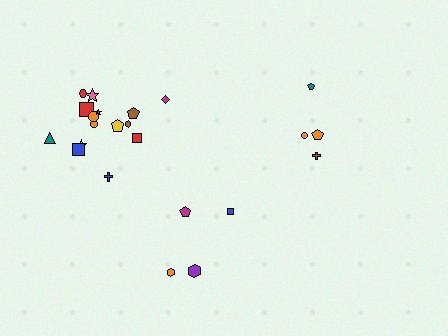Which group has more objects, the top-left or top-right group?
The top-left group.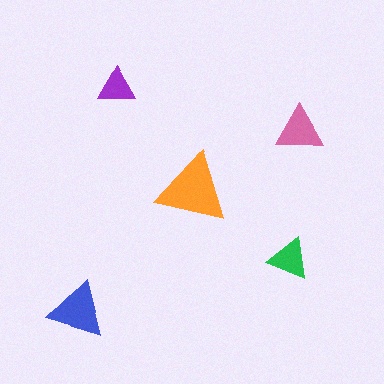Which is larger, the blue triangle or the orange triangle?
The orange one.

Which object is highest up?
The purple triangle is topmost.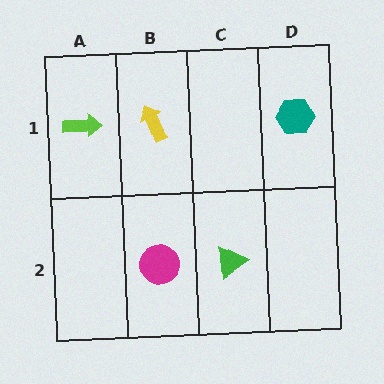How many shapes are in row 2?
2 shapes.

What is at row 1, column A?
A lime arrow.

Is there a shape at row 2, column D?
No, that cell is empty.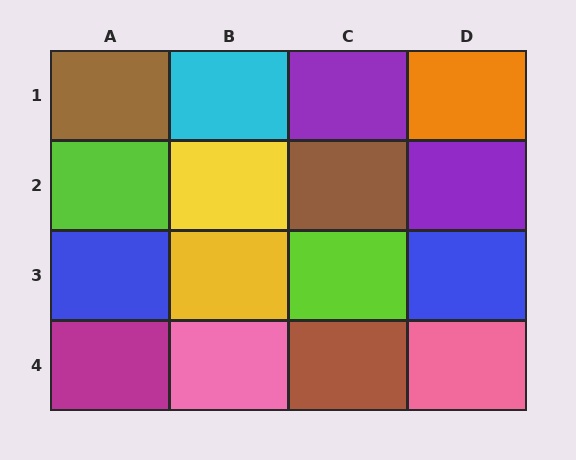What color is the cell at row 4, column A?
Magenta.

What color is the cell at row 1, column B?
Cyan.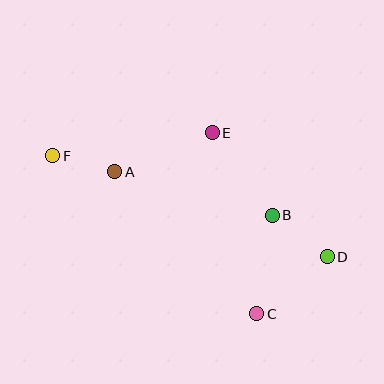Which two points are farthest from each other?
Points D and F are farthest from each other.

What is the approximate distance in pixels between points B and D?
The distance between B and D is approximately 69 pixels.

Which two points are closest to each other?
Points A and F are closest to each other.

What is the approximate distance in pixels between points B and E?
The distance between B and E is approximately 102 pixels.